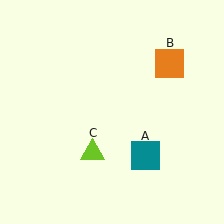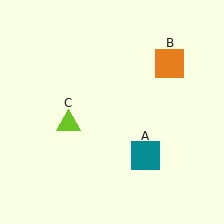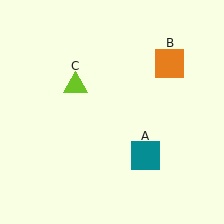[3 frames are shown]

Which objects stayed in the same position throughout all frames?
Teal square (object A) and orange square (object B) remained stationary.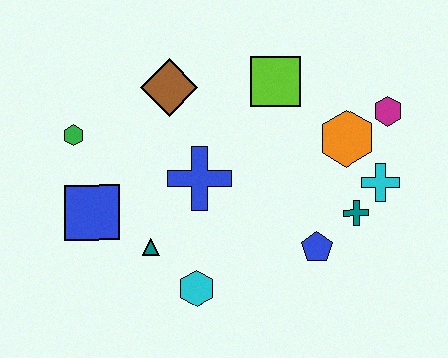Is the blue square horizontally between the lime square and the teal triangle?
No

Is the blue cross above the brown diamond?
No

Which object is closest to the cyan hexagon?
The teal triangle is closest to the cyan hexagon.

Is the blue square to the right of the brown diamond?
No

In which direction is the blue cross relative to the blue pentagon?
The blue cross is to the left of the blue pentagon.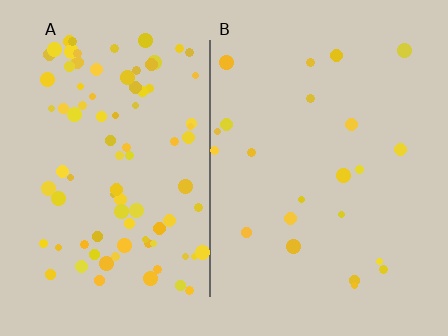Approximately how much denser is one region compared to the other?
Approximately 4.0× — region A over region B.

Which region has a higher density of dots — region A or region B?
A (the left).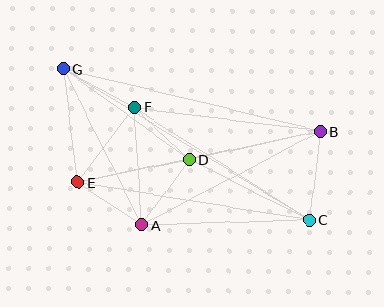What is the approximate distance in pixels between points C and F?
The distance between C and F is approximately 208 pixels.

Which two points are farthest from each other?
Points C and G are farthest from each other.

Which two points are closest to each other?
Points D and F are closest to each other.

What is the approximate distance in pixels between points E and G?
The distance between E and G is approximately 114 pixels.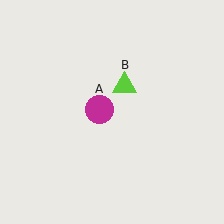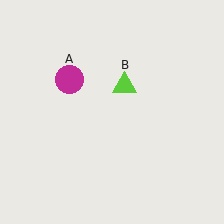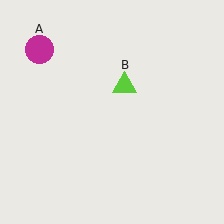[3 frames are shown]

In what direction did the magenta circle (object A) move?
The magenta circle (object A) moved up and to the left.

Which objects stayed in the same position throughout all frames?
Lime triangle (object B) remained stationary.